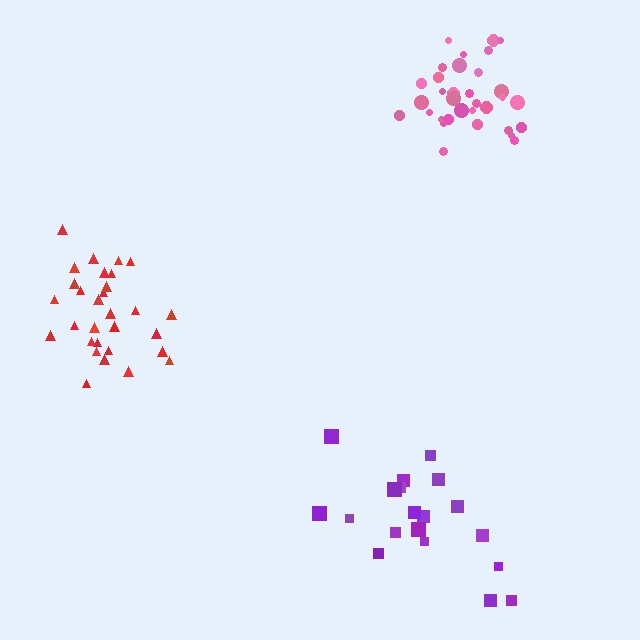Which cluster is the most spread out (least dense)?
Purple.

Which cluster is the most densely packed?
Pink.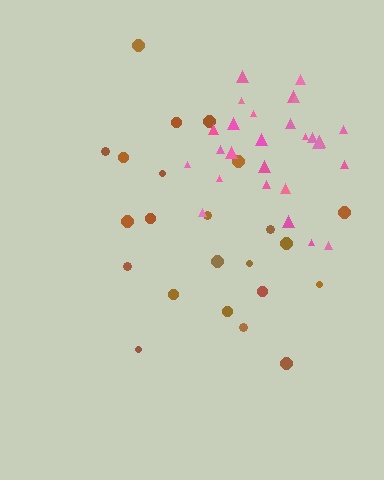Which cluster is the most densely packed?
Pink.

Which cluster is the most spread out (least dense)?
Brown.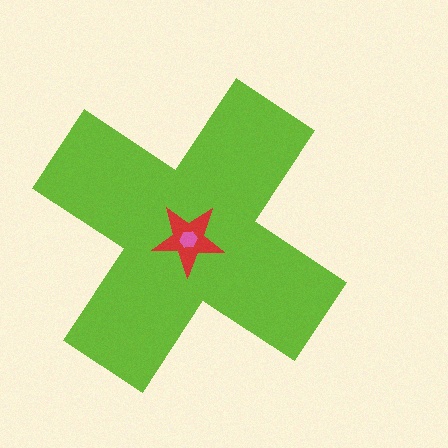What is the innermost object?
The pink hexagon.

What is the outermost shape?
The lime cross.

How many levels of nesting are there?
3.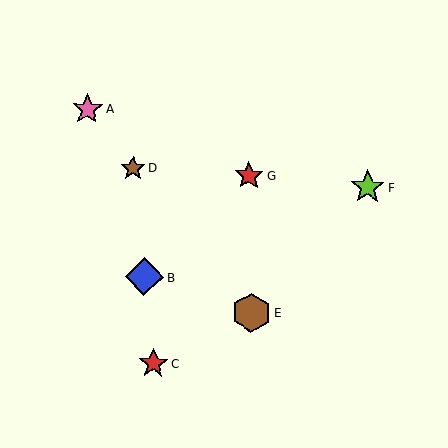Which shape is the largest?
The brown hexagon (labeled E) is the largest.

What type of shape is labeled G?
Shape G is a red star.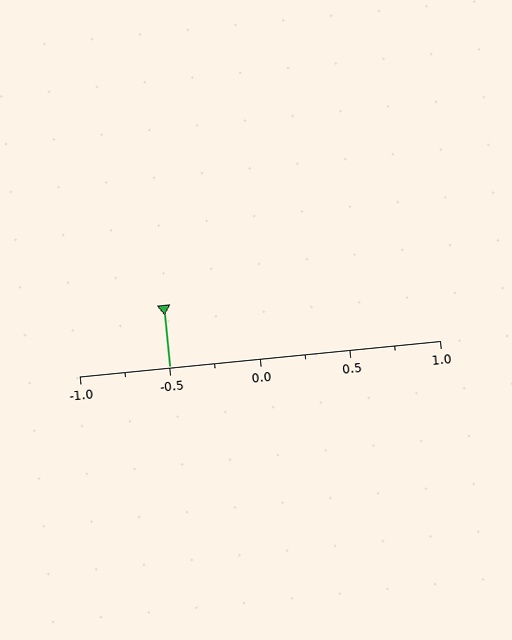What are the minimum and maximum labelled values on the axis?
The axis runs from -1.0 to 1.0.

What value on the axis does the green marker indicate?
The marker indicates approximately -0.5.